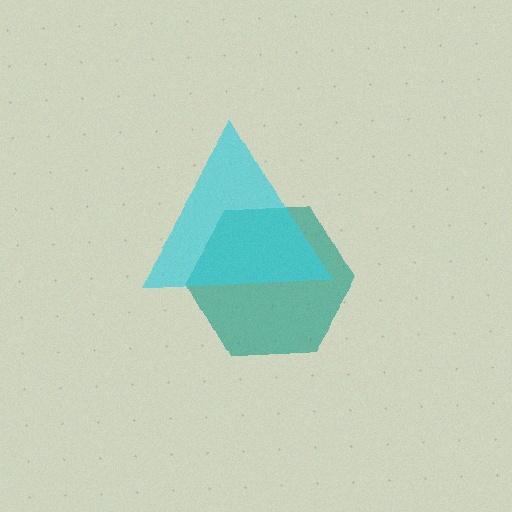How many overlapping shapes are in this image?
There are 2 overlapping shapes in the image.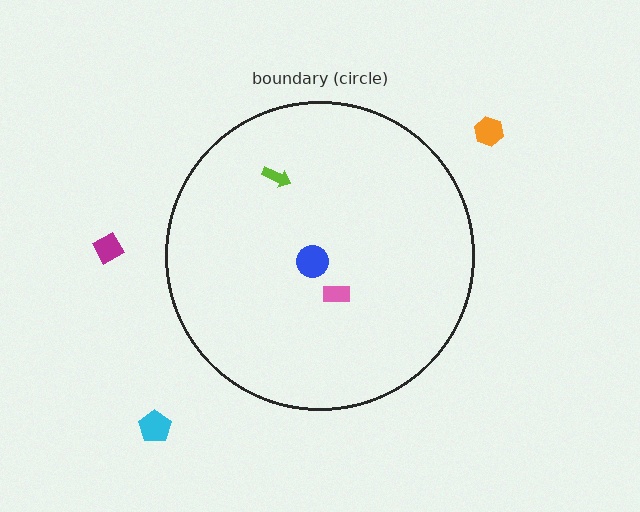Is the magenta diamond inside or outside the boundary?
Outside.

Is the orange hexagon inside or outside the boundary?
Outside.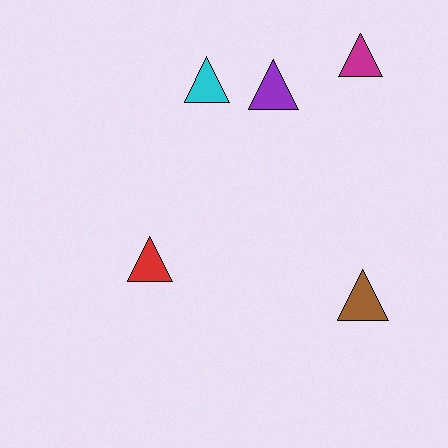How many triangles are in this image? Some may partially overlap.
There are 5 triangles.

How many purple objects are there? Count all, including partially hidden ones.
There is 1 purple object.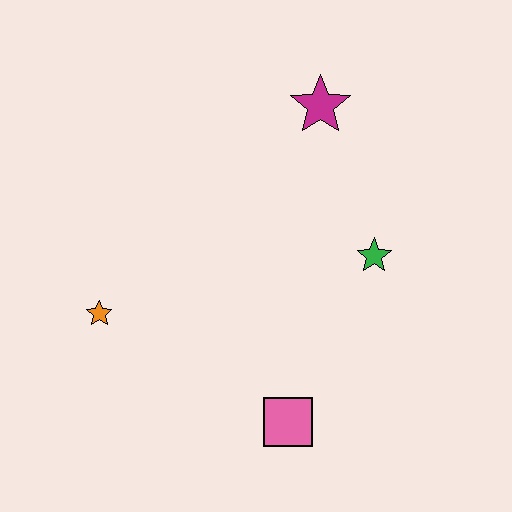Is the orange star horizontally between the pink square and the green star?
No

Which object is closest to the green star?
The magenta star is closest to the green star.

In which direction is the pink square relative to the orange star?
The pink square is to the right of the orange star.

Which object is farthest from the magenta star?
The pink square is farthest from the magenta star.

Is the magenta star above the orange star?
Yes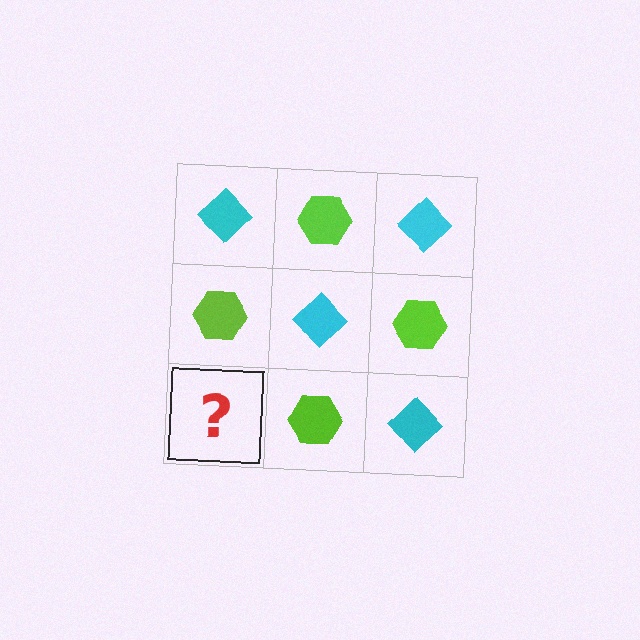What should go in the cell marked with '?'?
The missing cell should contain a cyan diamond.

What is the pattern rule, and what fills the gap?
The rule is that it alternates cyan diamond and lime hexagon in a checkerboard pattern. The gap should be filled with a cyan diamond.